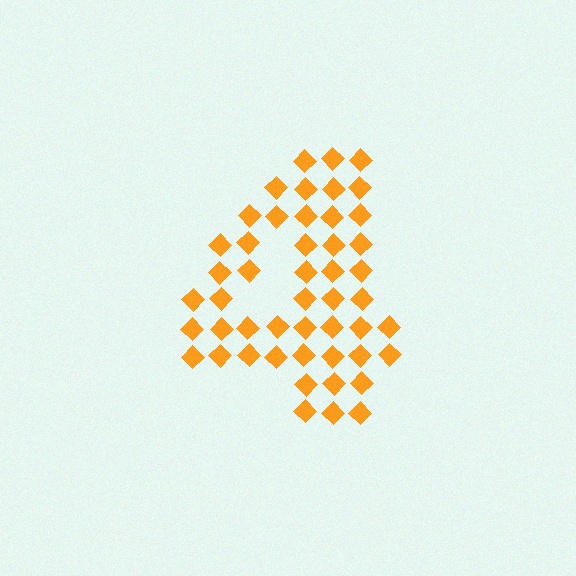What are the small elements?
The small elements are diamonds.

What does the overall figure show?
The overall figure shows the digit 4.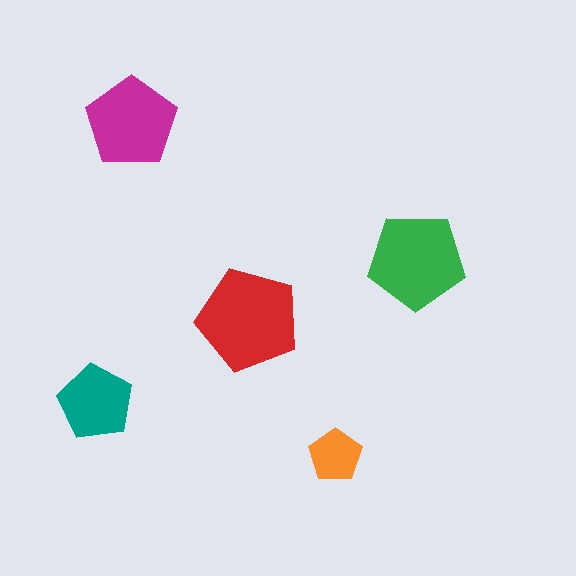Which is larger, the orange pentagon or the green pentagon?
The green one.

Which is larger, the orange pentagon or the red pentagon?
The red one.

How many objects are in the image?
There are 5 objects in the image.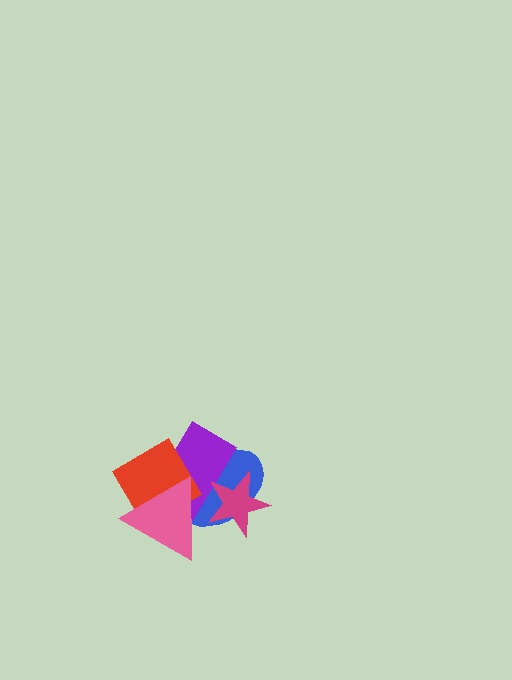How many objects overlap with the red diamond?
3 objects overlap with the red diamond.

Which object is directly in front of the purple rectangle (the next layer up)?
The magenta star is directly in front of the purple rectangle.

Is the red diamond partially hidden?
Yes, it is partially covered by another shape.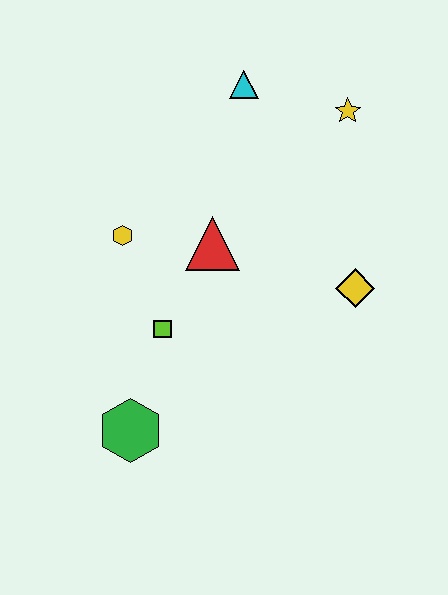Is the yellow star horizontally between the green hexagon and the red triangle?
No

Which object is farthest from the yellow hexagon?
The yellow star is farthest from the yellow hexagon.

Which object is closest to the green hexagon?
The lime square is closest to the green hexagon.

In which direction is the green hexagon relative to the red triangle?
The green hexagon is below the red triangle.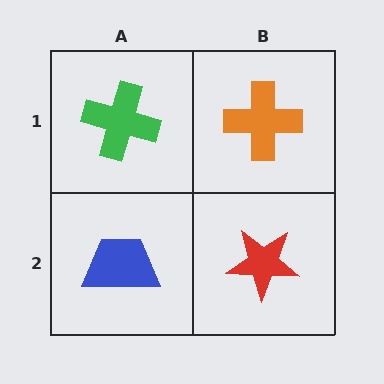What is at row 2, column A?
A blue trapezoid.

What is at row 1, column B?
An orange cross.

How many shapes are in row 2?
2 shapes.